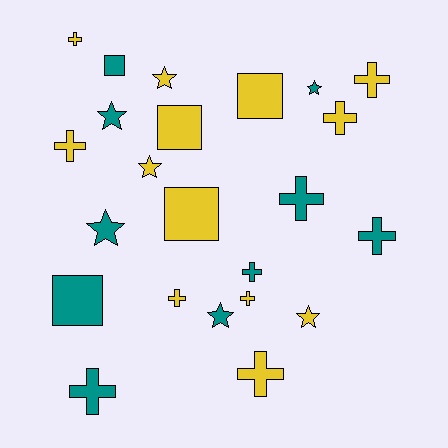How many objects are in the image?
There are 23 objects.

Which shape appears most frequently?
Cross, with 11 objects.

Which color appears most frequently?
Yellow, with 13 objects.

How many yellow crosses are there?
There are 7 yellow crosses.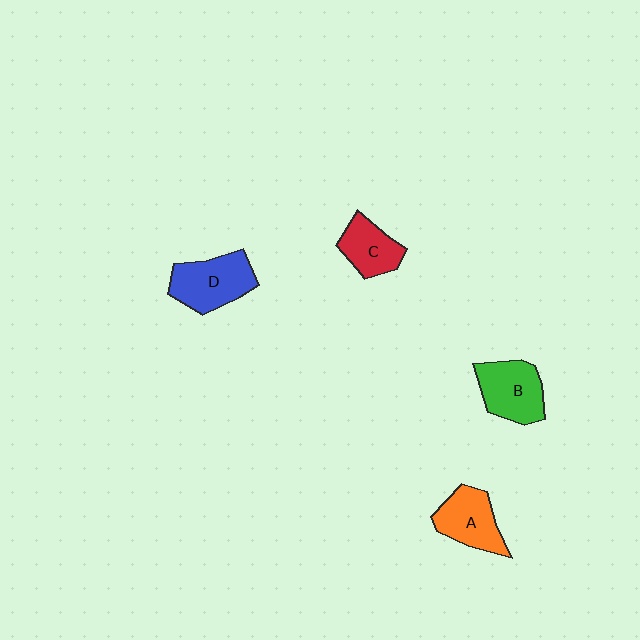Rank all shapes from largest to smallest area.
From largest to smallest: D (blue), B (green), A (orange), C (red).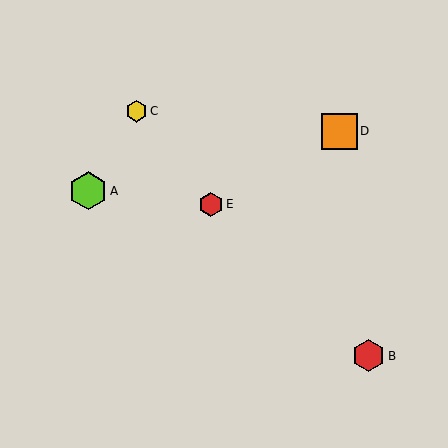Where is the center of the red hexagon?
The center of the red hexagon is at (368, 356).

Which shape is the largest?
The lime hexagon (labeled A) is the largest.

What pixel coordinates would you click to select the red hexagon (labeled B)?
Click at (368, 356) to select the red hexagon B.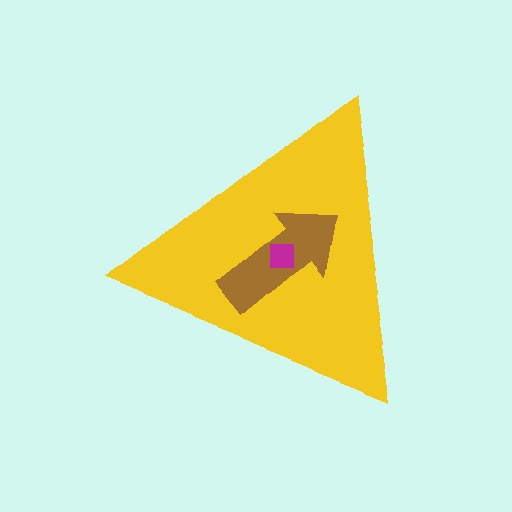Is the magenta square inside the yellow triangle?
Yes.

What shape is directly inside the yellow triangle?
The brown arrow.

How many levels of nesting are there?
3.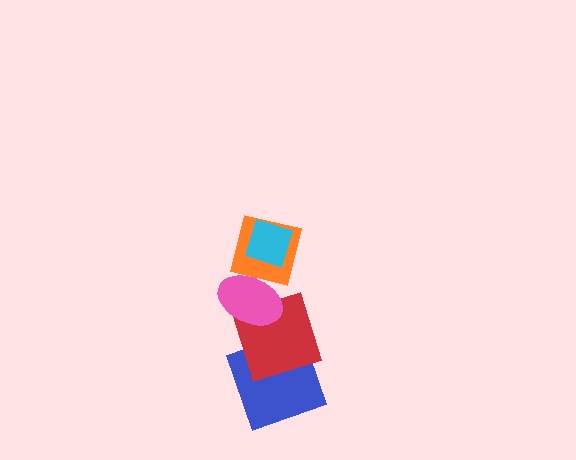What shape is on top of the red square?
The pink ellipse is on top of the red square.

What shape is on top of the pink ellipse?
The orange square is on top of the pink ellipse.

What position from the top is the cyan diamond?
The cyan diamond is 1st from the top.